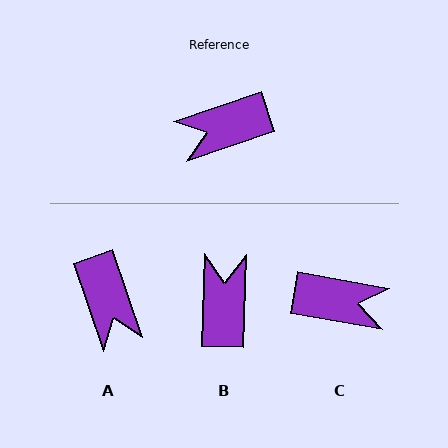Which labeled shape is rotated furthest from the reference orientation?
C, about 151 degrees away.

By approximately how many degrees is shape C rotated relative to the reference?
Approximately 151 degrees counter-clockwise.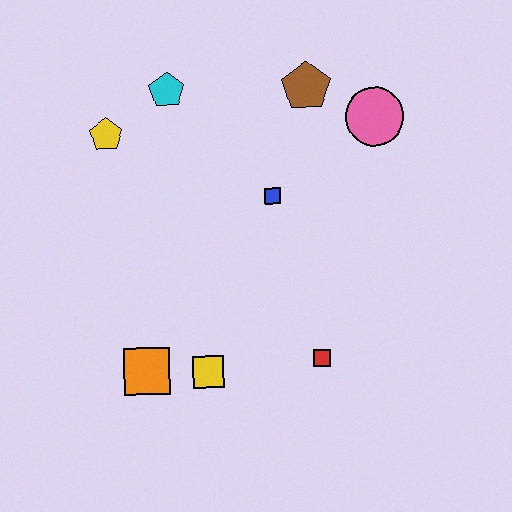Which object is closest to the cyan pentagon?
The yellow pentagon is closest to the cyan pentagon.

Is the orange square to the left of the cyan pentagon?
Yes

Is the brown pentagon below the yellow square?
No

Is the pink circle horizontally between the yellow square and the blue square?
No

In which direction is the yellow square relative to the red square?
The yellow square is to the left of the red square.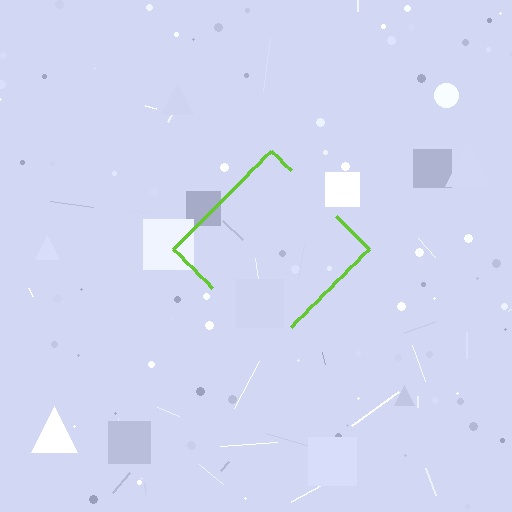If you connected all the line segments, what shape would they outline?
They would outline a diamond.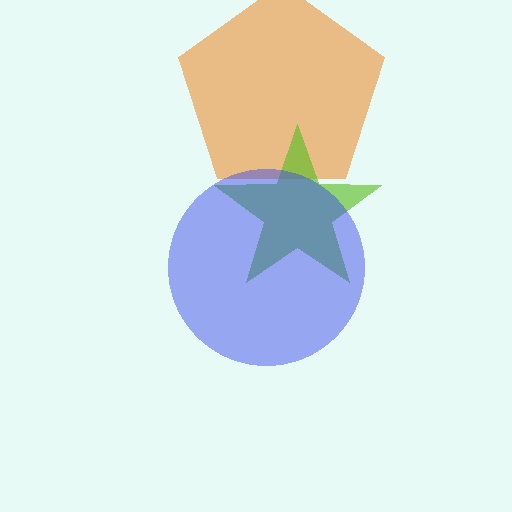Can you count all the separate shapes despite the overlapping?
Yes, there are 3 separate shapes.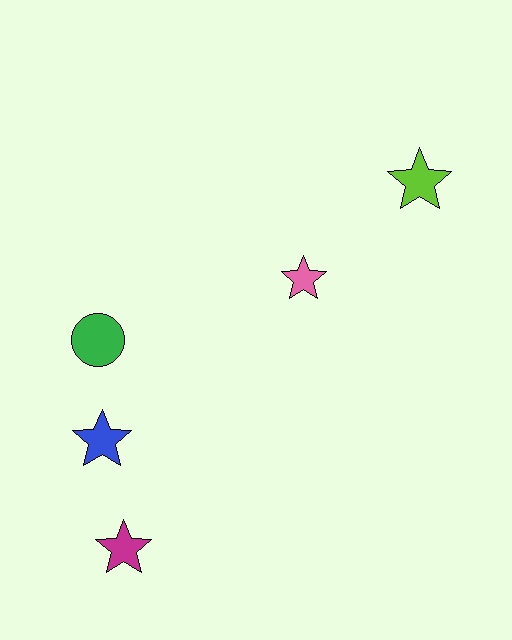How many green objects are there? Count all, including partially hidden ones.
There is 1 green object.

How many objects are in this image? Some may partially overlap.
There are 5 objects.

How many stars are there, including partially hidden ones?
There are 4 stars.